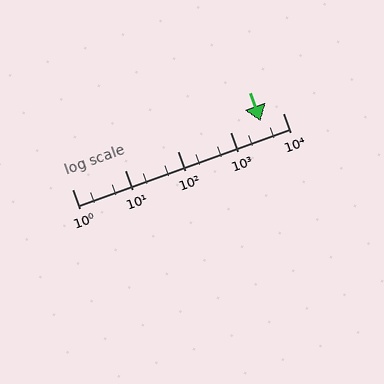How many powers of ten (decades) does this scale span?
The scale spans 4 decades, from 1 to 10000.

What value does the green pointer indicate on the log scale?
The pointer indicates approximately 3800.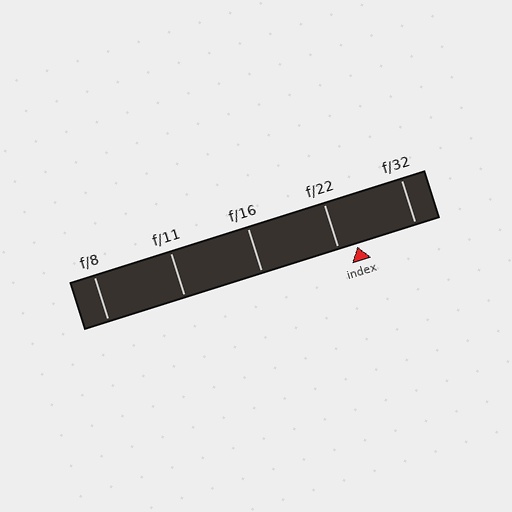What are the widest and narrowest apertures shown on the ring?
The widest aperture shown is f/8 and the narrowest is f/32.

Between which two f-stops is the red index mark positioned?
The index mark is between f/22 and f/32.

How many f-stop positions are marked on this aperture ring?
There are 5 f-stop positions marked.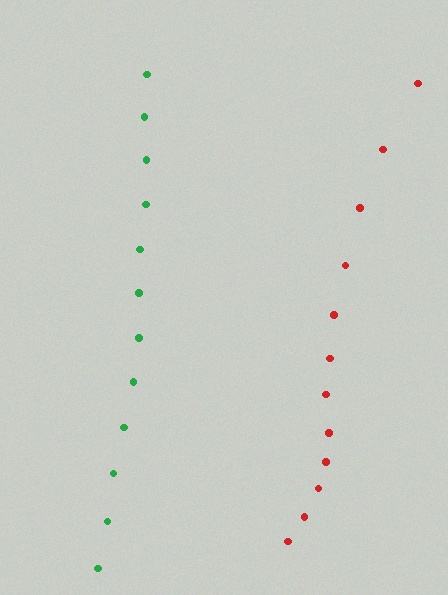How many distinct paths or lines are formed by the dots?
There are 2 distinct paths.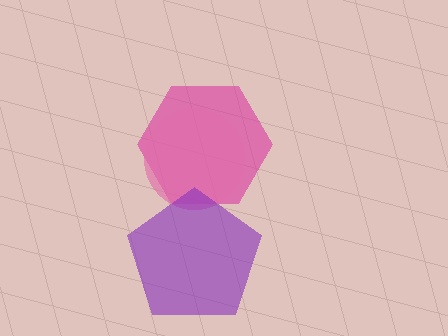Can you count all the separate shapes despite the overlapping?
Yes, there are 3 separate shapes.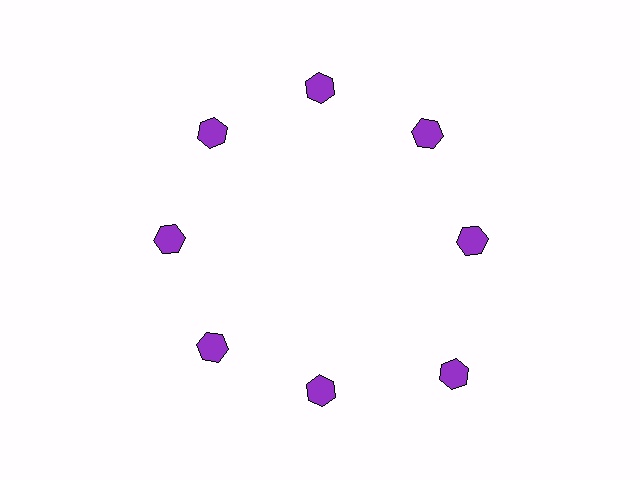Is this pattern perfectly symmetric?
No. The 8 purple hexagons are arranged in a ring, but one element near the 4 o'clock position is pushed outward from the center, breaking the 8-fold rotational symmetry.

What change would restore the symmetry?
The symmetry would be restored by moving it inward, back onto the ring so that all 8 hexagons sit at equal angles and equal distance from the center.